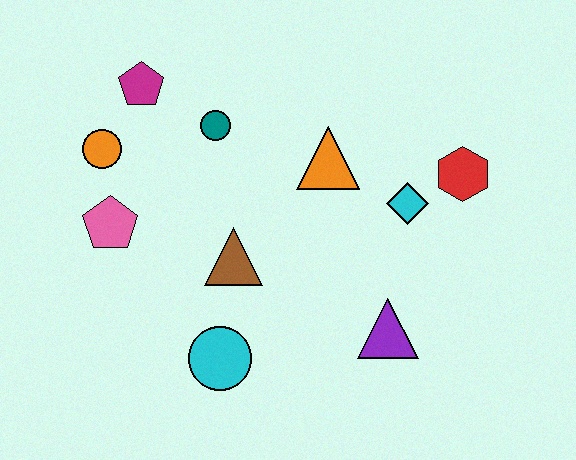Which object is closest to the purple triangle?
The cyan diamond is closest to the purple triangle.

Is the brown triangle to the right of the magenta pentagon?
Yes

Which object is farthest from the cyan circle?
The red hexagon is farthest from the cyan circle.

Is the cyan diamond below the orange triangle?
Yes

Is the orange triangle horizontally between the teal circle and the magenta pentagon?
No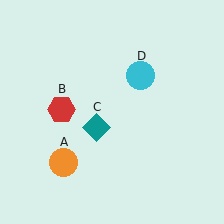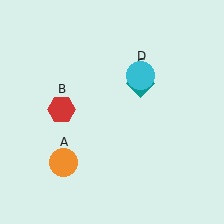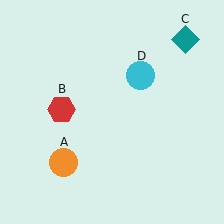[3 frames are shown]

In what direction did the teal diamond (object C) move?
The teal diamond (object C) moved up and to the right.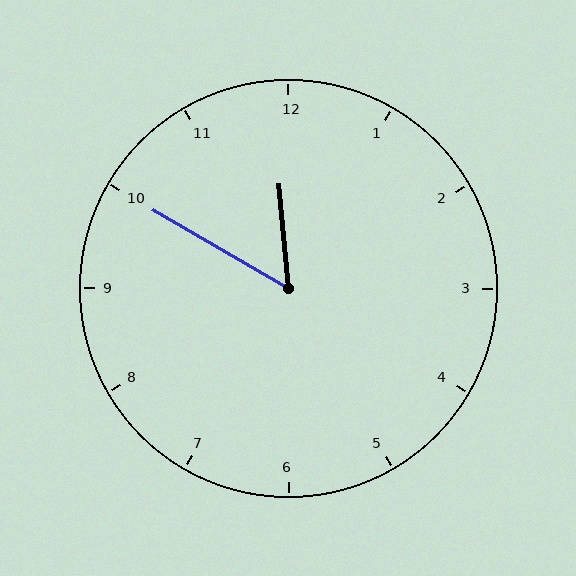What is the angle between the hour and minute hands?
Approximately 55 degrees.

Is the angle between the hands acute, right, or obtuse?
It is acute.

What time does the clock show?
11:50.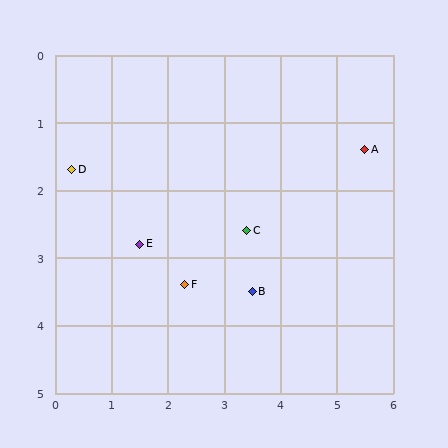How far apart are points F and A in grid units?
Points F and A are about 3.8 grid units apart.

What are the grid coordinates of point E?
Point E is at approximately (1.5, 2.8).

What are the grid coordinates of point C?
Point C is at approximately (3.4, 2.6).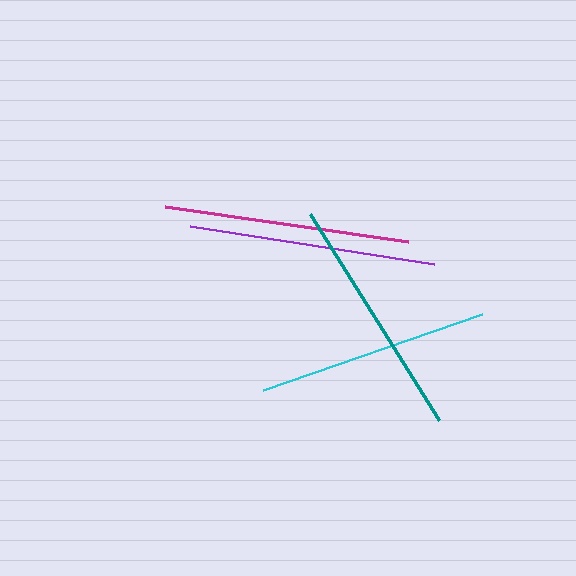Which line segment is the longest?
The purple line is the longest at approximately 247 pixels.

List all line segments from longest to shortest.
From longest to shortest: purple, magenta, teal, cyan.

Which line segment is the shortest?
The cyan line is the shortest at approximately 232 pixels.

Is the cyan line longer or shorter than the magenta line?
The magenta line is longer than the cyan line.